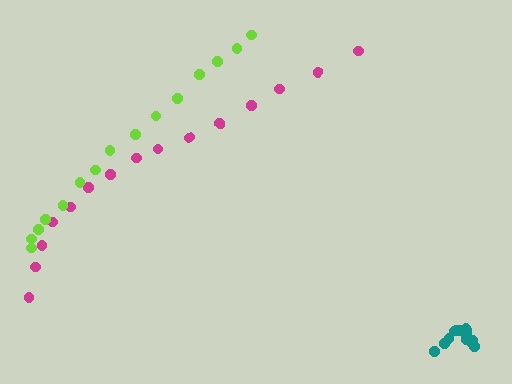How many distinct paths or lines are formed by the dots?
There are 3 distinct paths.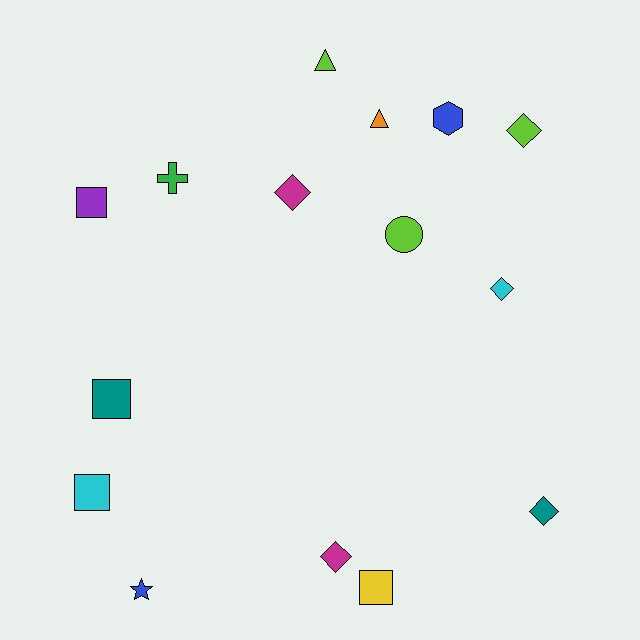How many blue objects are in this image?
There are 2 blue objects.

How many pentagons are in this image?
There are no pentagons.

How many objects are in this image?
There are 15 objects.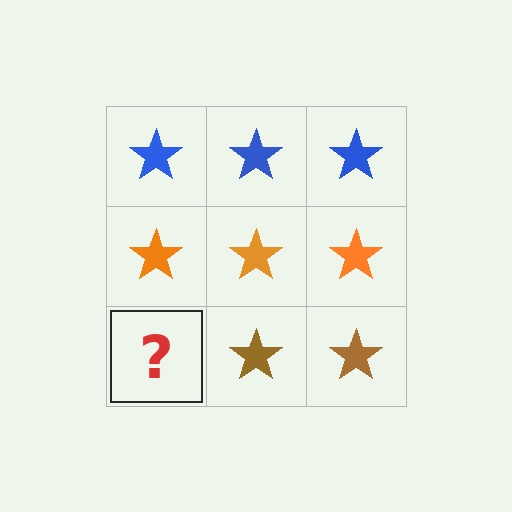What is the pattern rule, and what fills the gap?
The rule is that each row has a consistent color. The gap should be filled with a brown star.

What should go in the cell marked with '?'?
The missing cell should contain a brown star.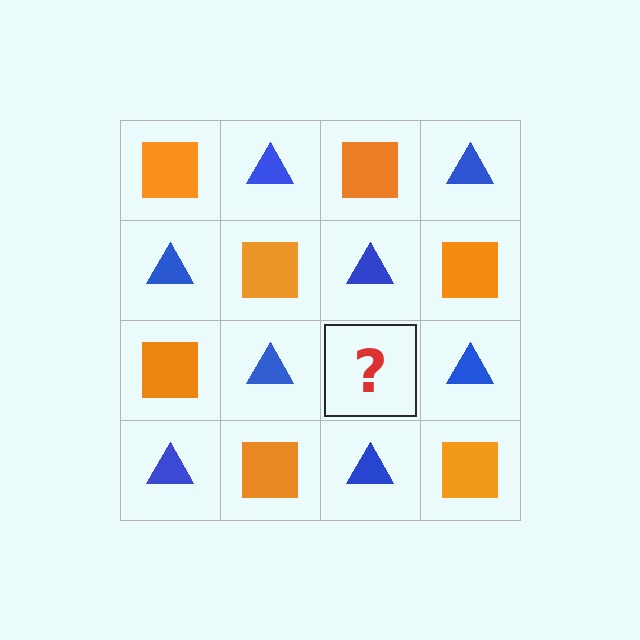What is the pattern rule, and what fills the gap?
The rule is that it alternates orange square and blue triangle in a checkerboard pattern. The gap should be filled with an orange square.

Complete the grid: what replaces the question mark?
The question mark should be replaced with an orange square.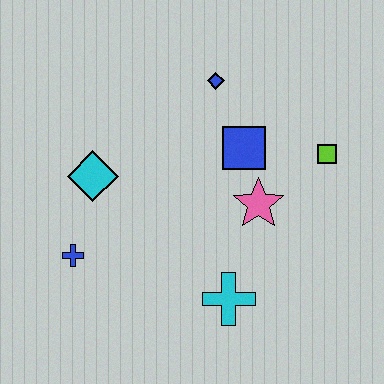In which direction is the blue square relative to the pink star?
The blue square is above the pink star.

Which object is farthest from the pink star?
The blue cross is farthest from the pink star.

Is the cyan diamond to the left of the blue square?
Yes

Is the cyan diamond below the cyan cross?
No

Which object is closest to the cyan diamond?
The blue cross is closest to the cyan diamond.